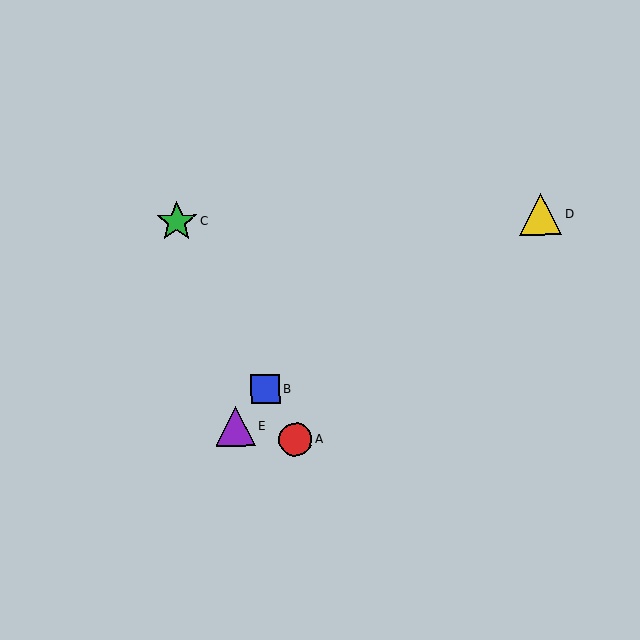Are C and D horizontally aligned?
Yes, both are at y≈221.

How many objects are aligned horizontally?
2 objects (C, D) are aligned horizontally.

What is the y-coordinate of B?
Object B is at y≈389.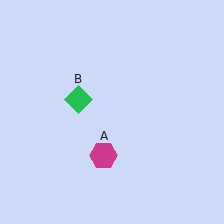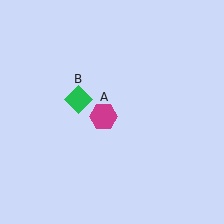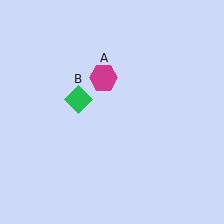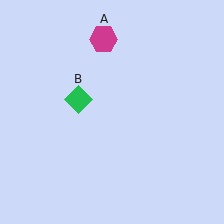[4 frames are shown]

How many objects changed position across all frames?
1 object changed position: magenta hexagon (object A).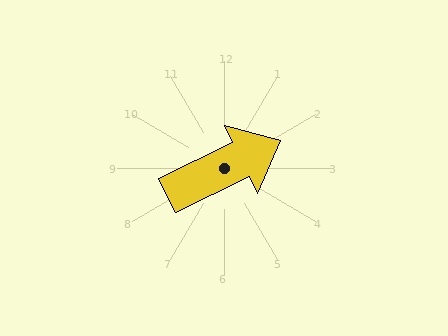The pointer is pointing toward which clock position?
Roughly 2 o'clock.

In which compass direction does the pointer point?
Northeast.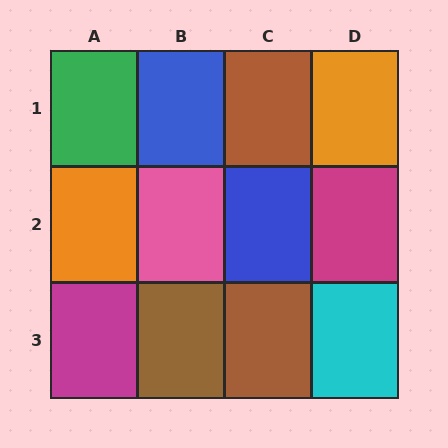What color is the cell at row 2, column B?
Pink.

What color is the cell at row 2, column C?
Blue.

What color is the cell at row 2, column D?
Magenta.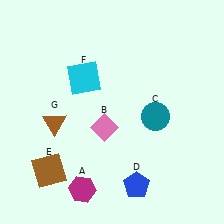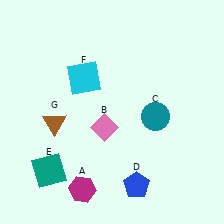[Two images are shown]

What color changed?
The square (E) changed from brown in Image 1 to teal in Image 2.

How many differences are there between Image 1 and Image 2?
There is 1 difference between the two images.